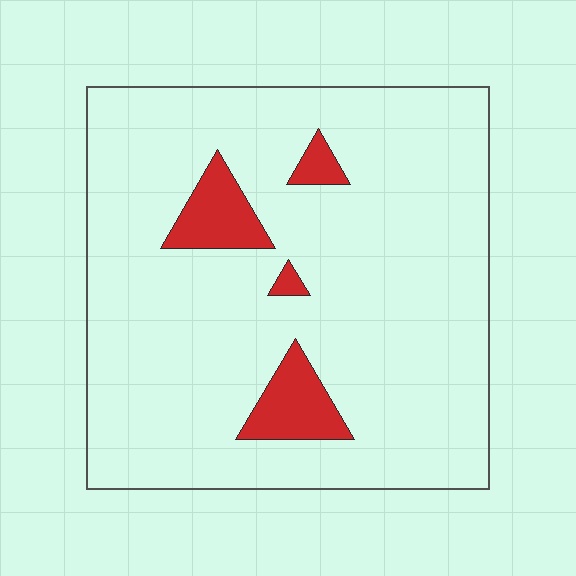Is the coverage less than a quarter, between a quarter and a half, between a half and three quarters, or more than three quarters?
Less than a quarter.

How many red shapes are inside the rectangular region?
4.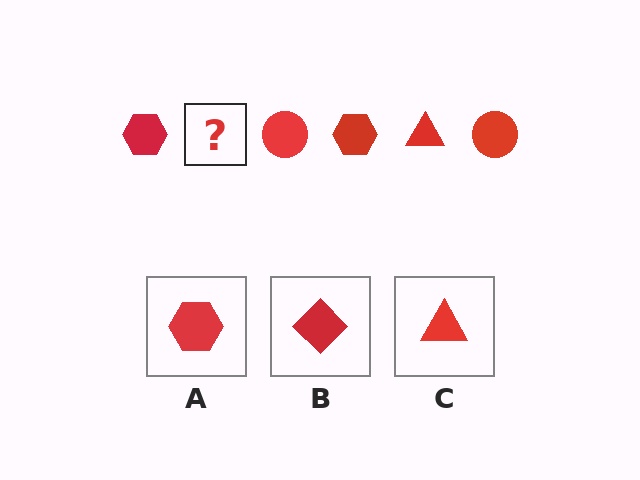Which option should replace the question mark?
Option C.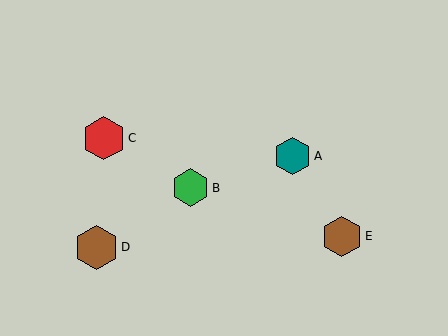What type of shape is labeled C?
Shape C is a red hexagon.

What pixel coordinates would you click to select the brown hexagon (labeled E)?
Click at (342, 236) to select the brown hexagon E.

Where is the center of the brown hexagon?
The center of the brown hexagon is at (342, 236).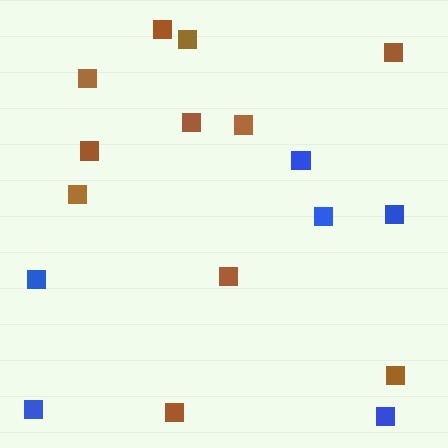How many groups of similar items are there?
There are 2 groups: one group of brown squares (11) and one group of blue squares (6).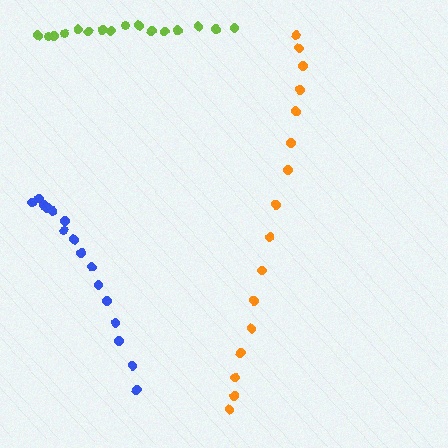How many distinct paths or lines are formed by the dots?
There are 3 distinct paths.